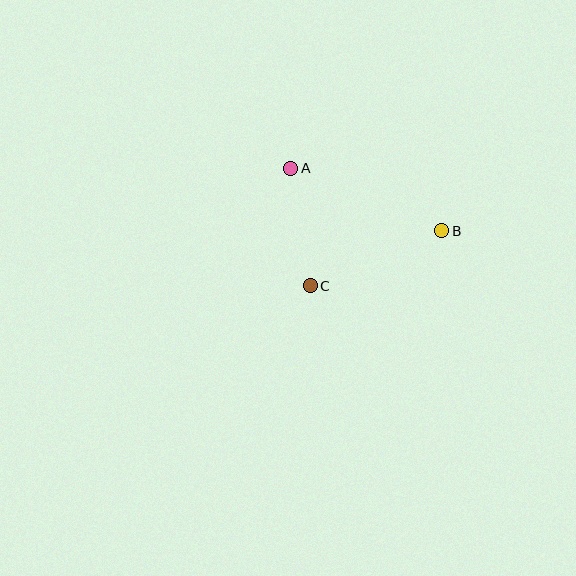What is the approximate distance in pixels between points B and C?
The distance between B and C is approximately 143 pixels.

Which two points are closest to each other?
Points A and C are closest to each other.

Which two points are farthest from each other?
Points A and B are farthest from each other.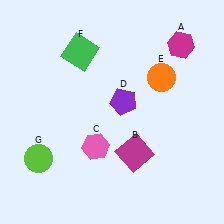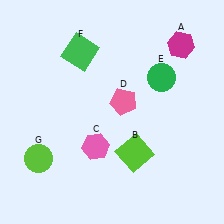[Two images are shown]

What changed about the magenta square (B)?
In Image 1, B is magenta. In Image 2, it changed to lime.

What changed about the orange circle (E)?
In Image 1, E is orange. In Image 2, it changed to green.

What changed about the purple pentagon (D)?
In Image 1, D is purple. In Image 2, it changed to pink.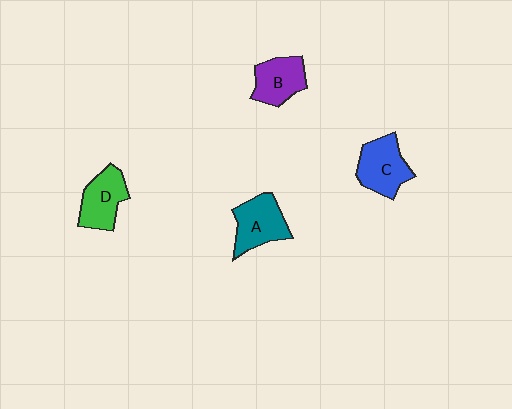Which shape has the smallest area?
Shape B (purple).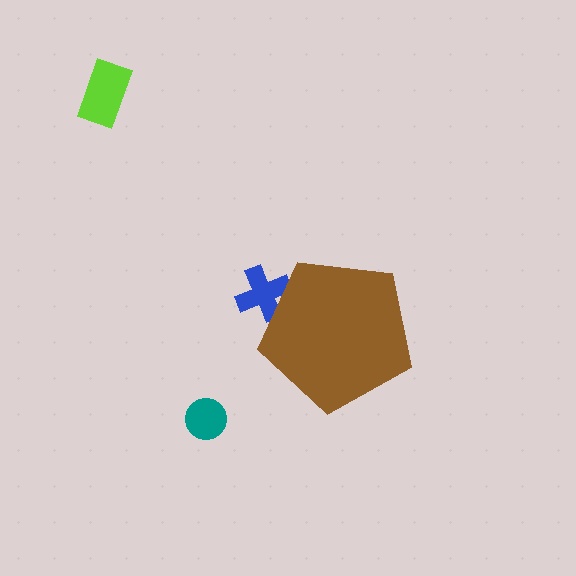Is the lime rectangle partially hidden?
No, the lime rectangle is fully visible.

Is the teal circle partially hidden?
No, the teal circle is fully visible.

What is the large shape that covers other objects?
A brown pentagon.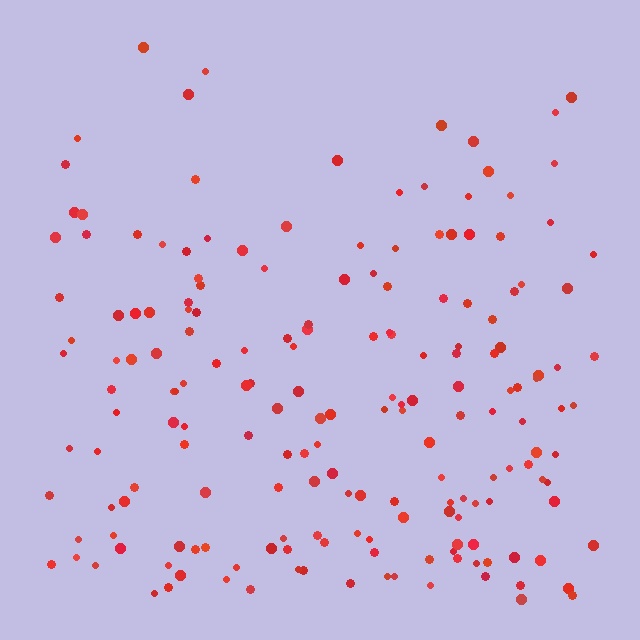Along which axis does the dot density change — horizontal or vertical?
Vertical.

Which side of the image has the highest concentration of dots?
The bottom.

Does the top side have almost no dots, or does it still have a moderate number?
Still a moderate number, just noticeably fewer than the bottom.